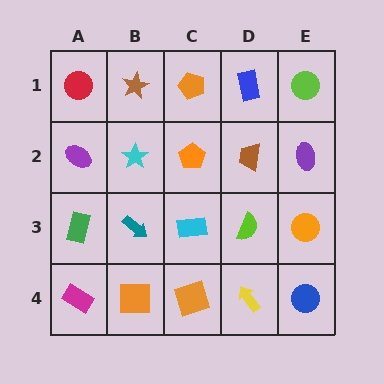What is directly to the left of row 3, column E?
A lime semicircle.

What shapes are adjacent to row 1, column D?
A brown trapezoid (row 2, column D), an orange pentagon (row 1, column C), a lime circle (row 1, column E).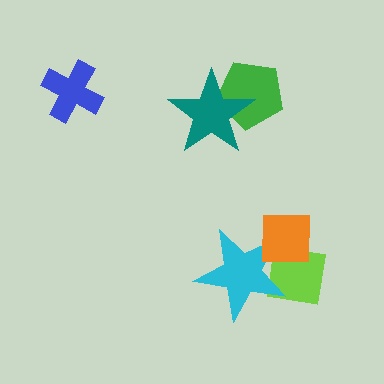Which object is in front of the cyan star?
The orange square is in front of the cyan star.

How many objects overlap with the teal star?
1 object overlaps with the teal star.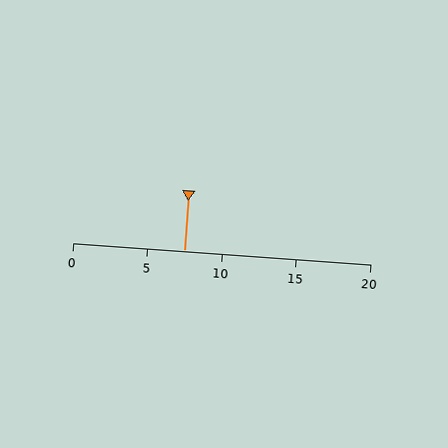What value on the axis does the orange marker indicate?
The marker indicates approximately 7.5.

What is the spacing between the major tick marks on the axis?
The major ticks are spaced 5 apart.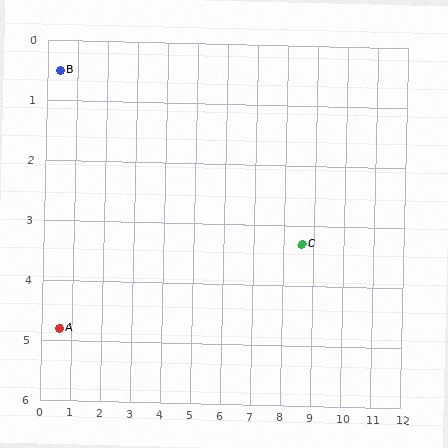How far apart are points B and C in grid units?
Points B and C are about 8.7 grid units apart.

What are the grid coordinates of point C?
Point C is at approximately (8.6, 3.3).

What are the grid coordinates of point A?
Point A is at approximately (0.6, 4.8).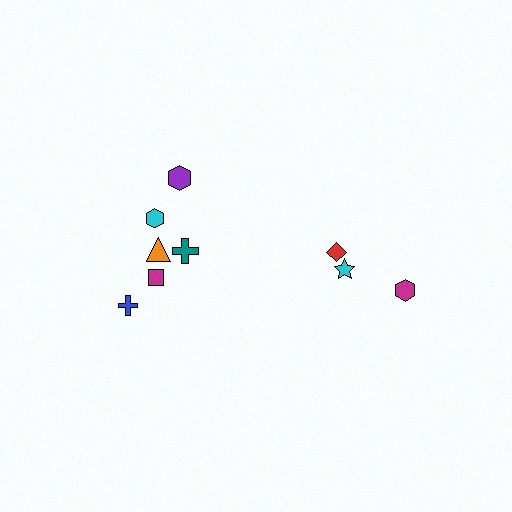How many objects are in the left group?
There are 6 objects.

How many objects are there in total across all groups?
There are 9 objects.